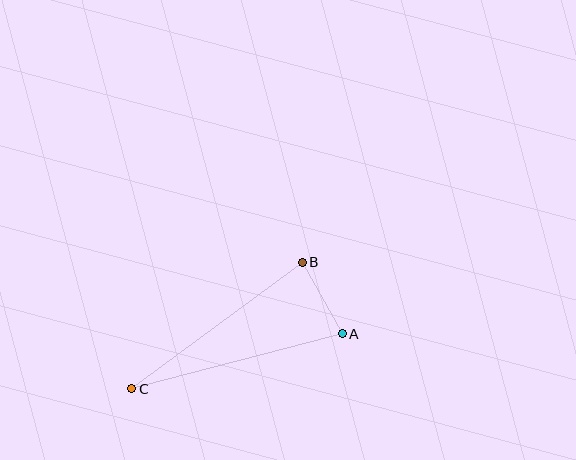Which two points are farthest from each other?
Points A and C are farthest from each other.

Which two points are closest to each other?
Points A and B are closest to each other.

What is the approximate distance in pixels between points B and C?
The distance between B and C is approximately 212 pixels.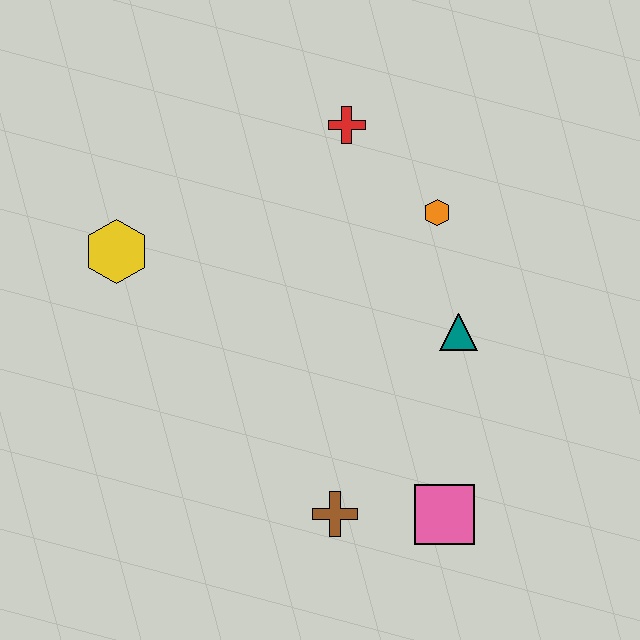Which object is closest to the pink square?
The brown cross is closest to the pink square.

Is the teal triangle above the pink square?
Yes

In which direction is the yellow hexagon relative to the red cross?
The yellow hexagon is to the left of the red cross.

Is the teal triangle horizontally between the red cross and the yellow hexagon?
No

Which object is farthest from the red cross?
The pink square is farthest from the red cross.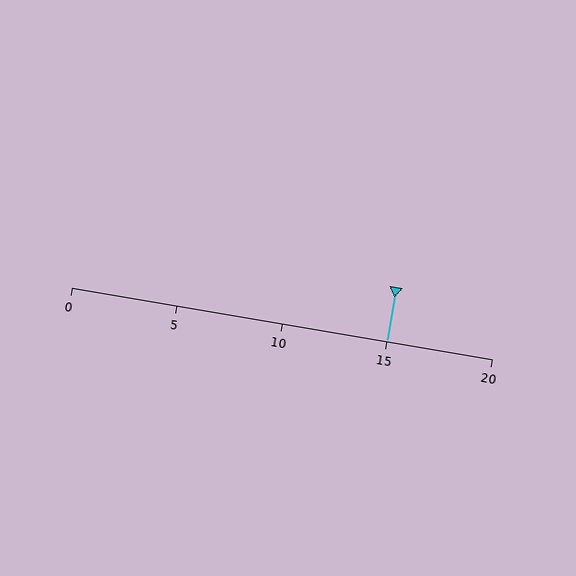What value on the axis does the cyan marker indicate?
The marker indicates approximately 15.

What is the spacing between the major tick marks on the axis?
The major ticks are spaced 5 apart.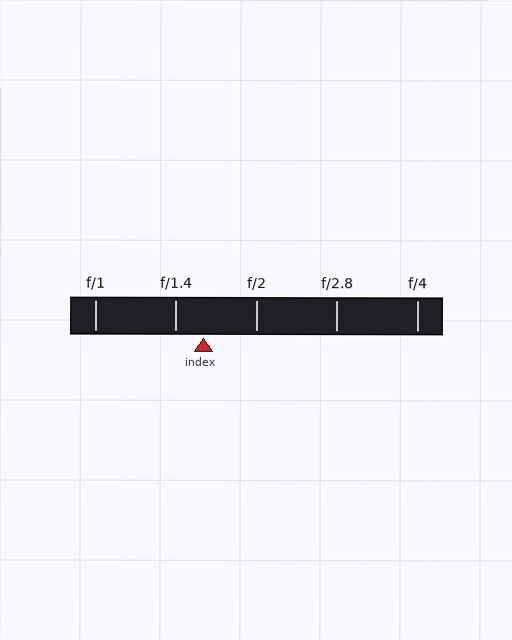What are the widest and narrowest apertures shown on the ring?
The widest aperture shown is f/1 and the narrowest is f/4.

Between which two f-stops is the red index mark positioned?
The index mark is between f/1.4 and f/2.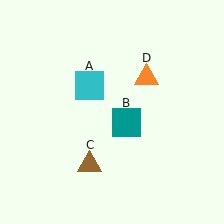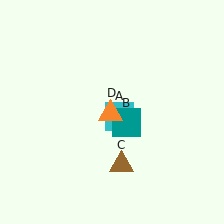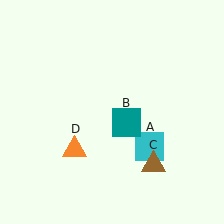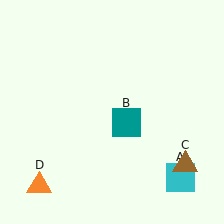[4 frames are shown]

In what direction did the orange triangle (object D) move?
The orange triangle (object D) moved down and to the left.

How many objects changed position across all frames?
3 objects changed position: cyan square (object A), brown triangle (object C), orange triangle (object D).